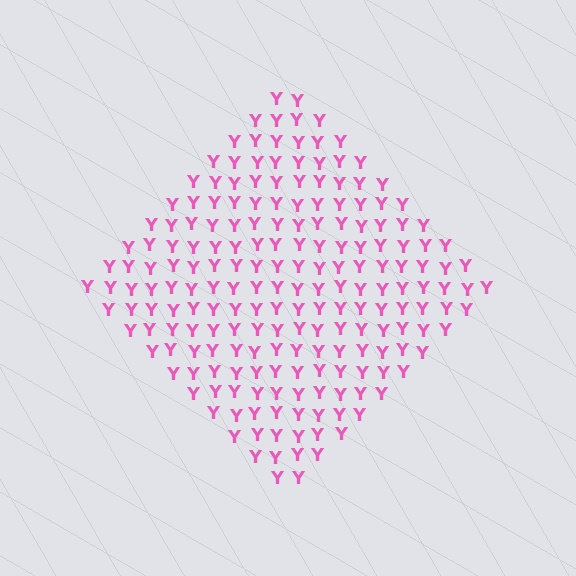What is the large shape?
The large shape is a diamond.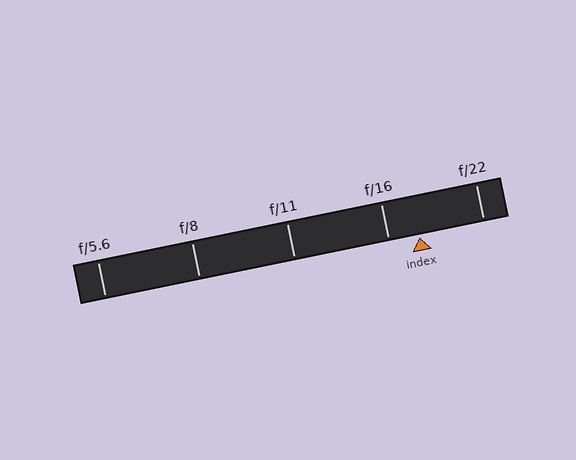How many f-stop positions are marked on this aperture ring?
There are 5 f-stop positions marked.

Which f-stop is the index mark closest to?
The index mark is closest to f/16.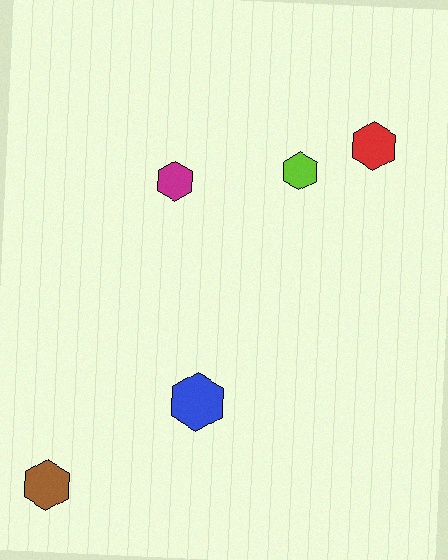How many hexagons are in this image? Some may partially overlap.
There are 5 hexagons.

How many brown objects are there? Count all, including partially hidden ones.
There is 1 brown object.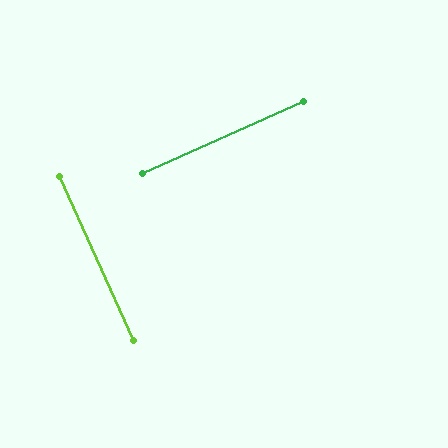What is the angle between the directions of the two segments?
Approximately 90 degrees.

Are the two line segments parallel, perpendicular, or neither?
Perpendicular — they meet at approximately 90°.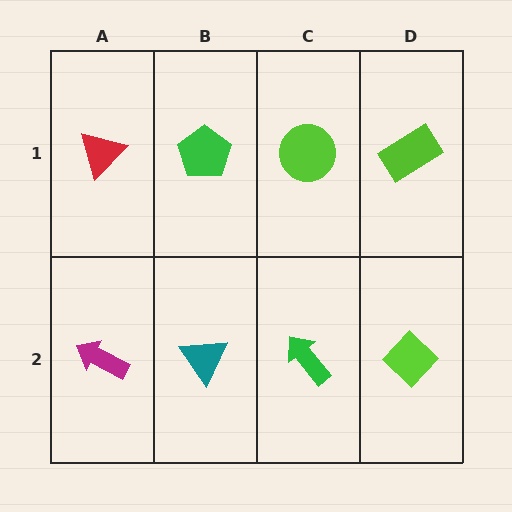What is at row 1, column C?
A lime circle.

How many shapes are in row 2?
4 shapes.